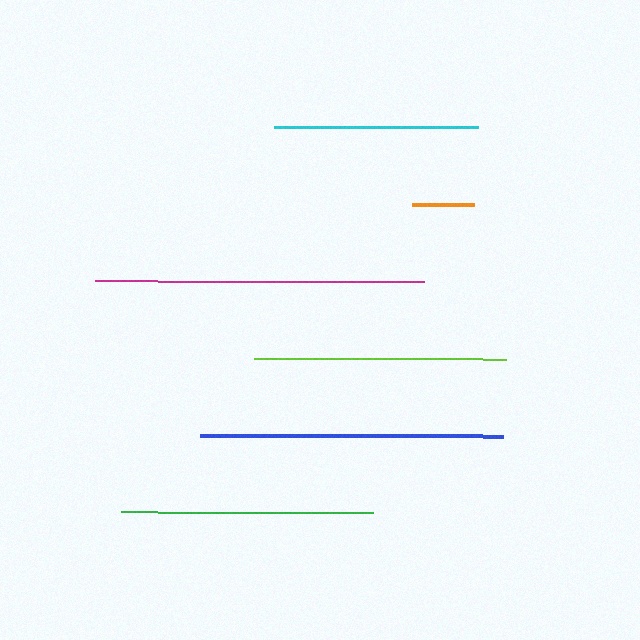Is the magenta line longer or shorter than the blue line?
The magenta line is longer than the blue line.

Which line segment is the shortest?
The orange line is the shortest at approximately 62 pixels.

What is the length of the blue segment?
The blue segment is approximately 303 pixels long.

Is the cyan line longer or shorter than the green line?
The green line is longer than the cyan line.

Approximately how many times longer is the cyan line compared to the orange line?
The cyan line is approximately 3.3 times the length of the orange line.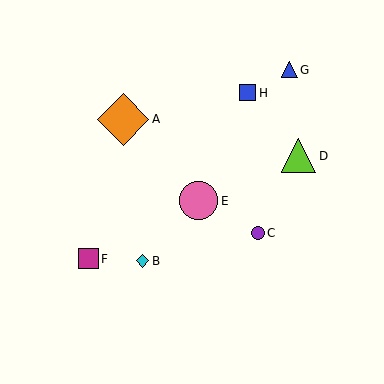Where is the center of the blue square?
The center of the blue square is at (248, 93).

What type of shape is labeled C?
Shape C is a purple circle.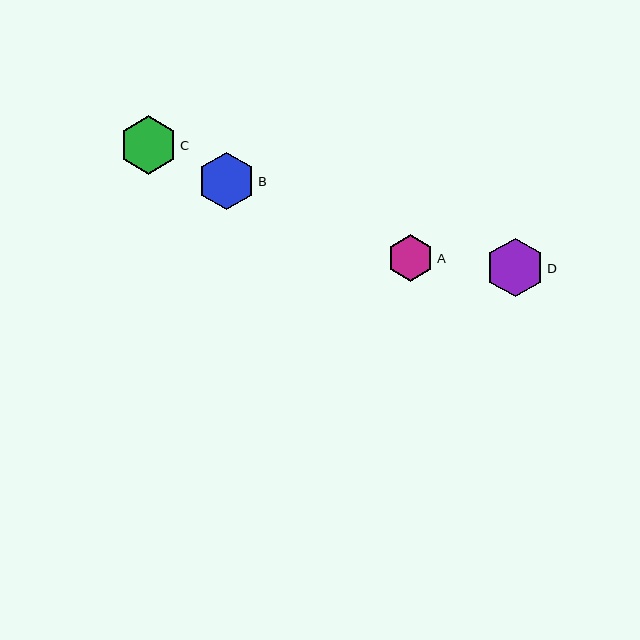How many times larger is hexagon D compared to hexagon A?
Hexagon D is approximately 1.2 times the size of hexagon A.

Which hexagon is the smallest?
Hexagon A is the smallest with a size of approximately 47 pixels.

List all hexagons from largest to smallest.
From largest to smallest: D, C, B, A.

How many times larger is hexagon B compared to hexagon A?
Hexagon B is approximately 1.2 times the size of hexagon A.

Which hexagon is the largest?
Hexagon D is the largest with a size of approximately 59 pixels.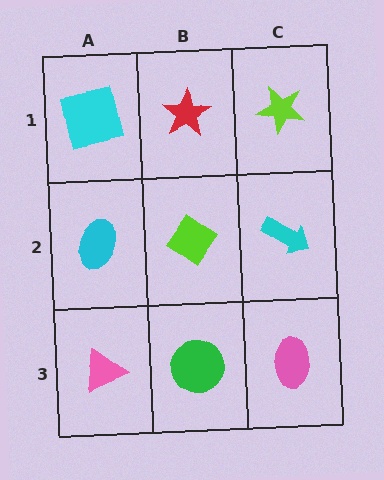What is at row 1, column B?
A red star.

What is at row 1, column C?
A lime star.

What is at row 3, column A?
A pink triangle.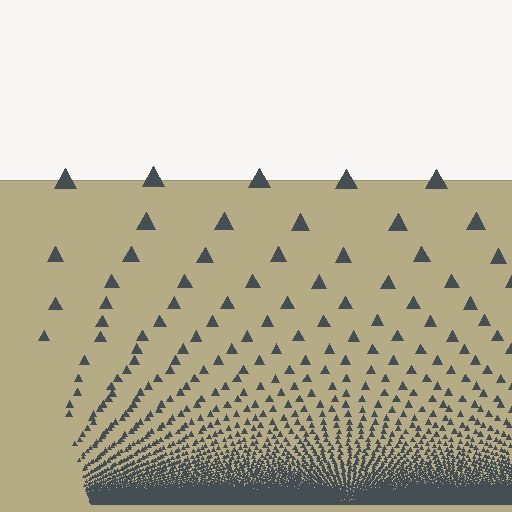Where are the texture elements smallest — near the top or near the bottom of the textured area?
Near the bottom.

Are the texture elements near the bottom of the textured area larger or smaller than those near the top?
Smaller. The gradient is inverted — elements near the bottom are smaller and denser.